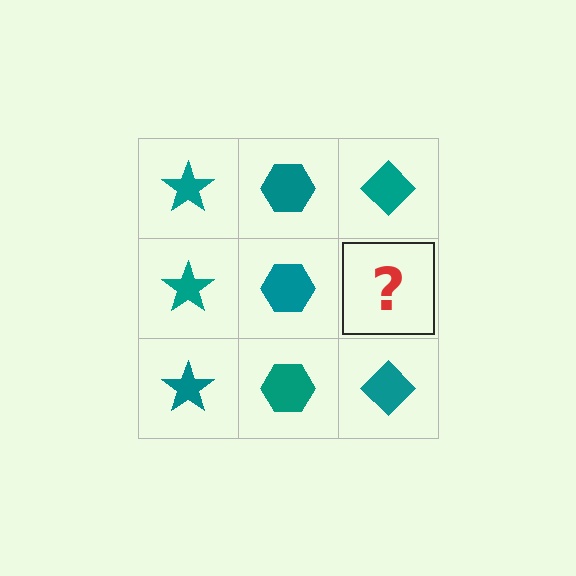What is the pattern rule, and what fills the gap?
The rule is that each column has a consistent shape. The gap should be filled with a teal diamond.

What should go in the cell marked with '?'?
The missing cell should contain a teal diamond.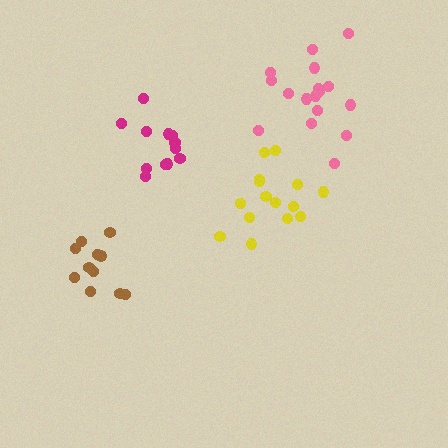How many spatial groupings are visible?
There are 4 spatial groupings.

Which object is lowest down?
The brown cluster is bottommost.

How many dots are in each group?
Group 1: 17 dots, Group 2: 11 dots, Group 3: 12 dots, Group 4: 15 dots (55 total).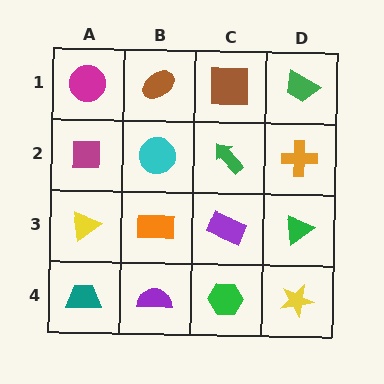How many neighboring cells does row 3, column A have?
3.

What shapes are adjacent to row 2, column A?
A magenta circle (row 1, column A), a yellow triangle (row 3, column A), a cyan circle (row 2, column B).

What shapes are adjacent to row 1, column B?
A cyan circle (row 2, column B), a magenta circle (row 1, column A), a brown square (row 1, column C).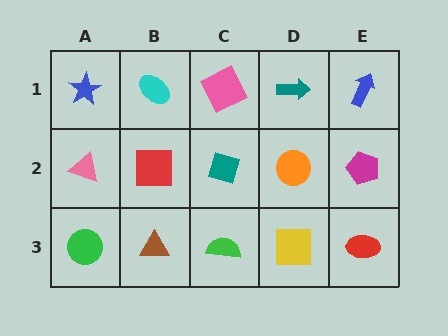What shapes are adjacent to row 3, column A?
A pink triangle (row 2, column A), a brown triangle (row 3, column B).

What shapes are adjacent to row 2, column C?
A pink square (row 1, column C), a green semicircle (row 3, column C), a red square (row 2, column B), an orange circle (row 2, column D).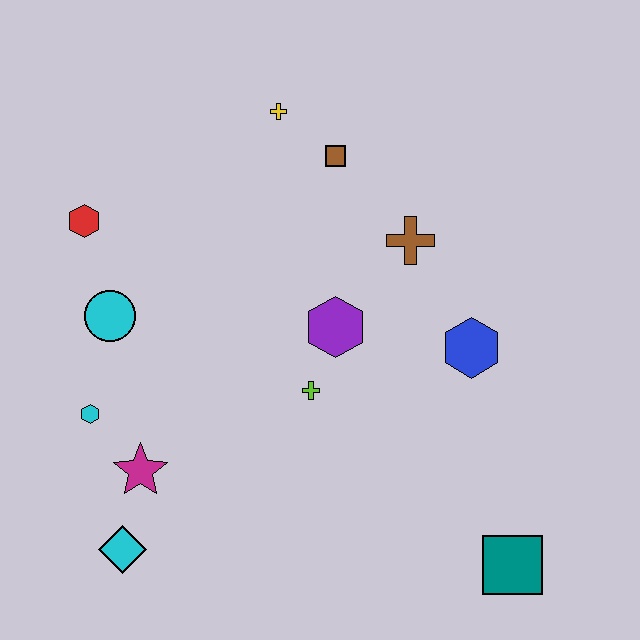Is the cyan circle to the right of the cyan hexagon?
Yes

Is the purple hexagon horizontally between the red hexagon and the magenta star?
No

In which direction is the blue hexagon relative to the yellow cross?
The blue hexagon is below the yellow cross.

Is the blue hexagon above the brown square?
No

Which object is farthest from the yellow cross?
The teal square is farthest from the yellow cross.